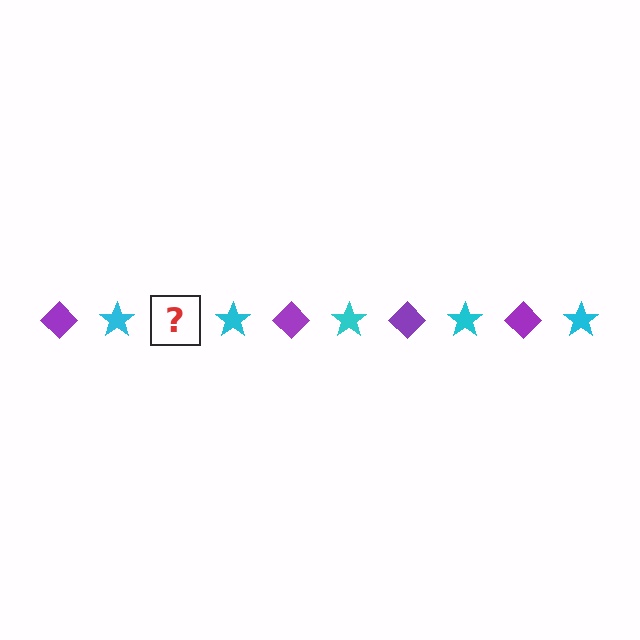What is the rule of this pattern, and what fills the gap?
The rule is that the pattern alternates between purple diamond and cyan star. The gap should be filled with a purple diamond.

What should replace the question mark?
The question mark should be replaced with a purple diamond.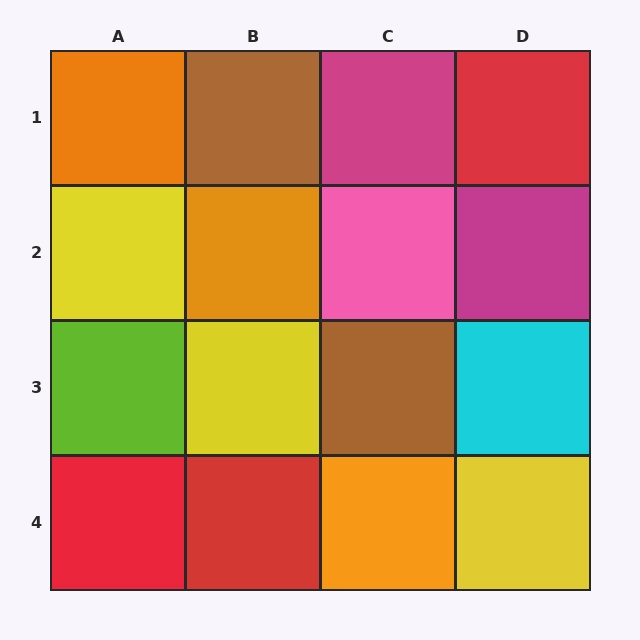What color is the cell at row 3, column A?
Lime.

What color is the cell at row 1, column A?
Orange.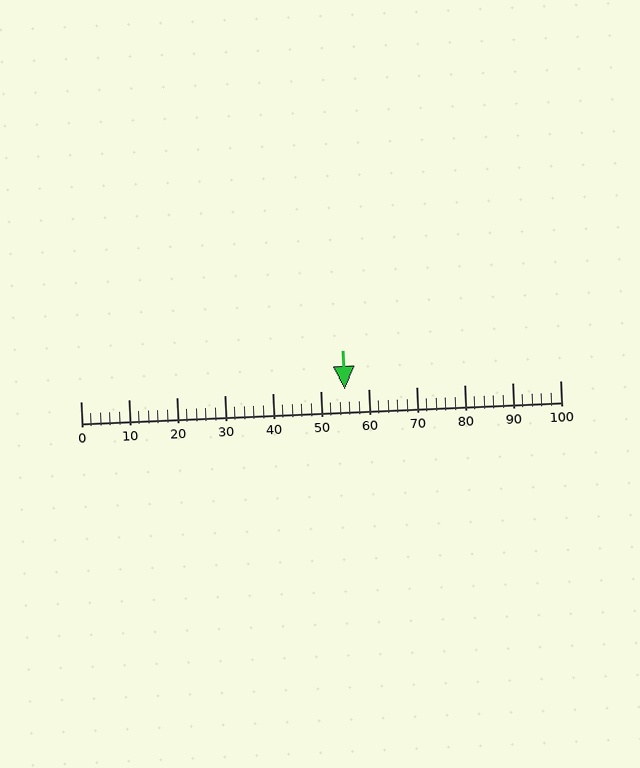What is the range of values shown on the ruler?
The ruler shows values from 0 to 100.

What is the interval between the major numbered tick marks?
The major tick marks are spaced 10 units apart.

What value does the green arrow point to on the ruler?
The green arrow points to approximately 55.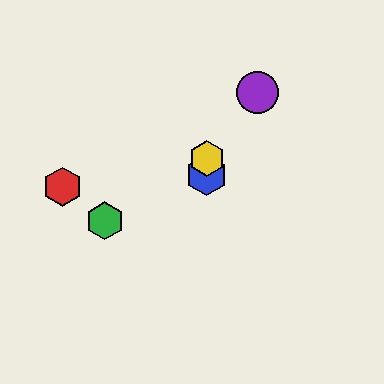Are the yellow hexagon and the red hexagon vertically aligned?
No, the yellow hexagon is at x≈207 and the red hexagon is at x≈62.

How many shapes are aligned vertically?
2 shapes (the blue hexagon, the yellow hexagon) are aligned vertically.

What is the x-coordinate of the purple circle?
The purple circle is at x≈257.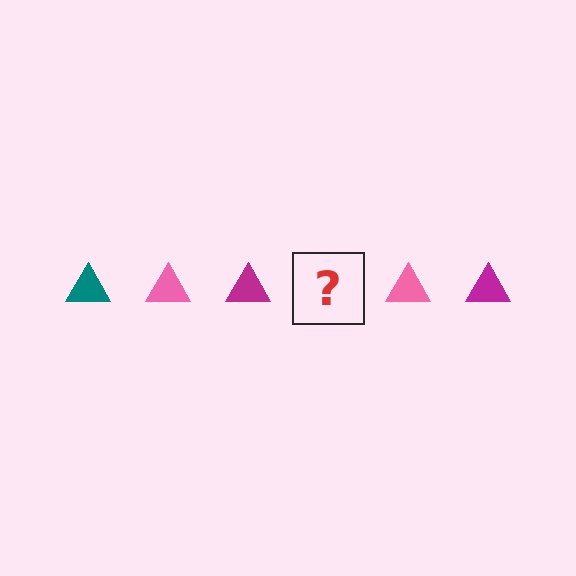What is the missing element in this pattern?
The missing element is a teal triangle.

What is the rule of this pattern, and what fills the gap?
The rule is that the pattern cycles through teal, pink, magenta triangles. The gap should be filled with a teal triangle.